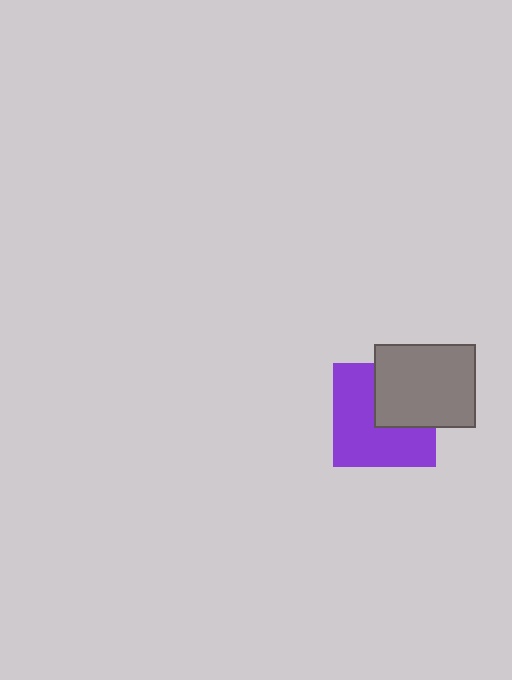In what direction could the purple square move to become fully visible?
The purple square could move toward the lower-left. That would shift it out from behind the gray rectangle entirely.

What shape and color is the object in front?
The object in front is a gray rectangle.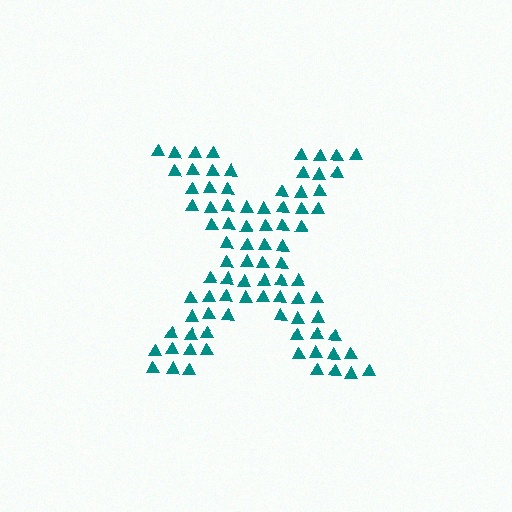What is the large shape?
The large shape is the letter X.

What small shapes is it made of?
It is made of small triangles.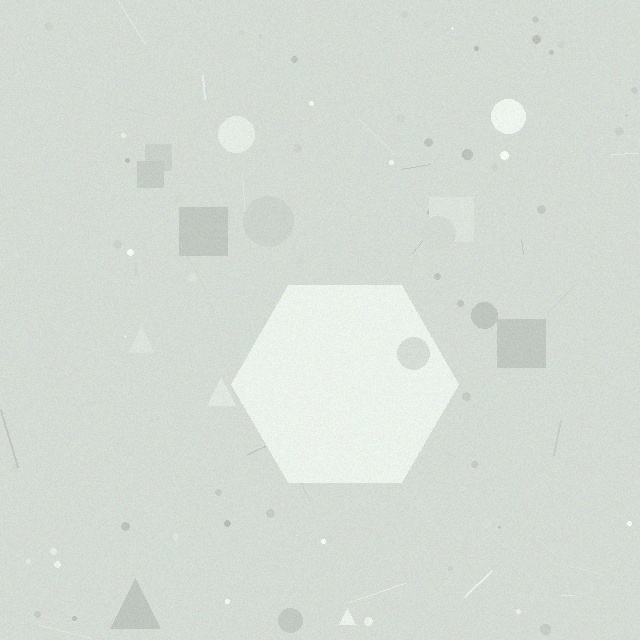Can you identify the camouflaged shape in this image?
The camouflaged shape is a hexagon.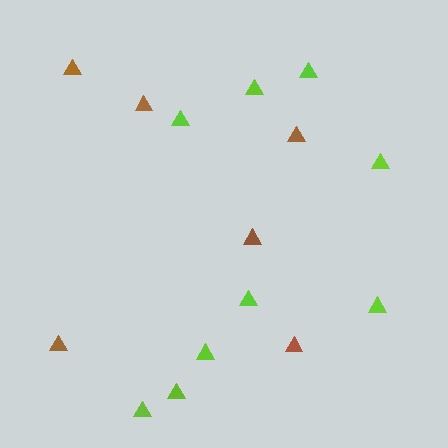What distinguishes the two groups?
There are 2 groups: one group of brown triangles (6) and one group of lime triangles (9).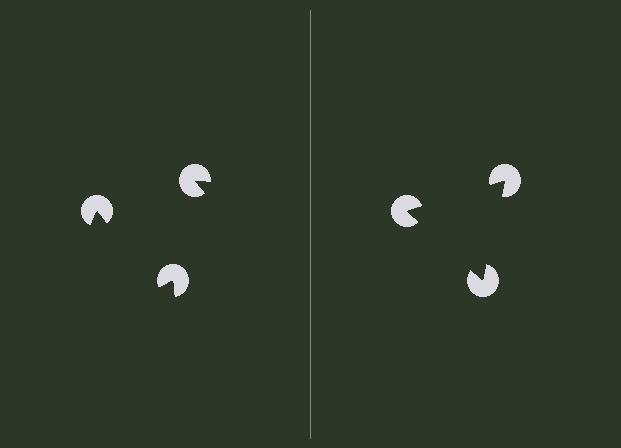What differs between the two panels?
The pac-man discs are positioned identically on both sides; only the wedge orientations differ. On the right they align to a triangle; on the left they are misaligned.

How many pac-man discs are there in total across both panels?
6 — 3 on each side.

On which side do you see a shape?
An illusory triangle appears on the right side. On the left side the wedge cuts are rotated, so no coherent shape forms.